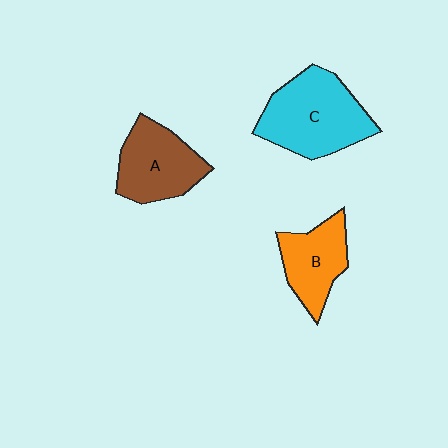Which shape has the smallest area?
Shape B (orange).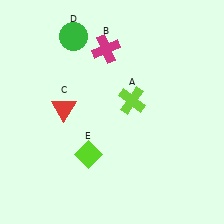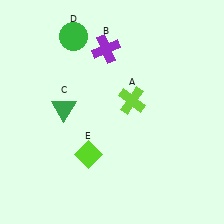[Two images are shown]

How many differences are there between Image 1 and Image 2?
There are 2 differences between the two images.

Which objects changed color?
B changed from magenta to purple. C changed from red to green.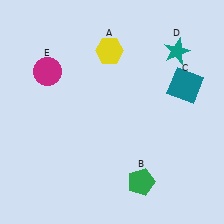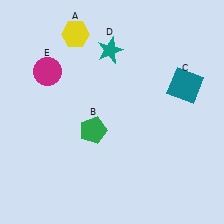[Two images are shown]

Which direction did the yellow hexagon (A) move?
The yellow hexagon (A) moved left.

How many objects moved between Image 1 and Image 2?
3 objects moved between the two images.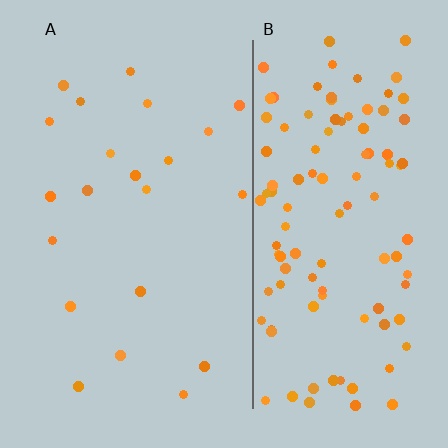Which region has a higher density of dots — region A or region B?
B (the right).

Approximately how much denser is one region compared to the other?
Approximately 5.3× — region B over region A.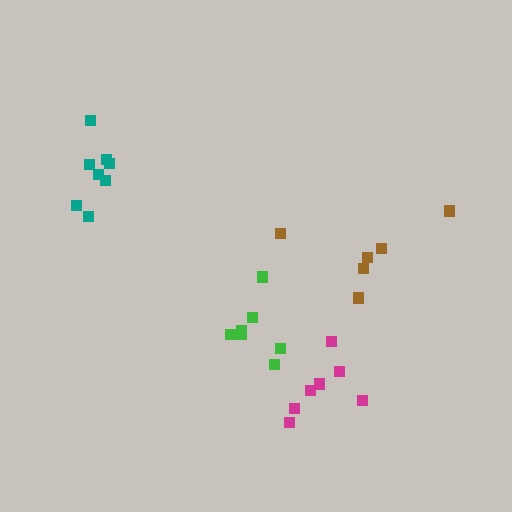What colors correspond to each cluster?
The clusters are colored: teal, green, brown, magenta.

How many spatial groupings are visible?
There are 4 spatial groupings.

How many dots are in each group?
Group 1: 8 dots, Group 2: 7 dots, Group 3: 6 dots, Group 4: 7 dots (28 total).